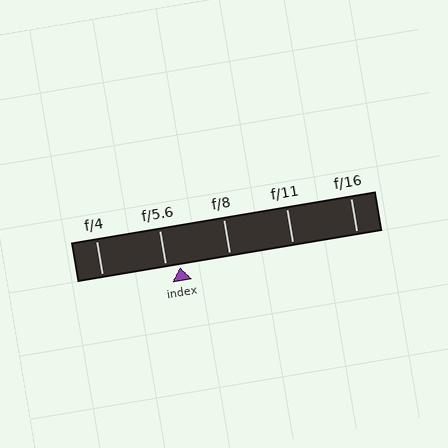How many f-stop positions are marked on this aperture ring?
There are 5 f-stop positions marked.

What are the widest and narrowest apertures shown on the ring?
The widest aperture shown is f/4 and the narrowest is f/16.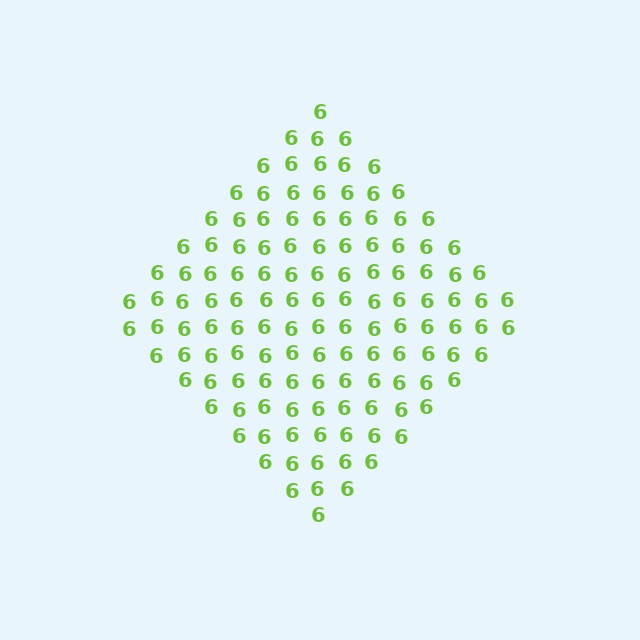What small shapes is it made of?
It is made of small digit 6's.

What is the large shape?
The large shape is a diamond.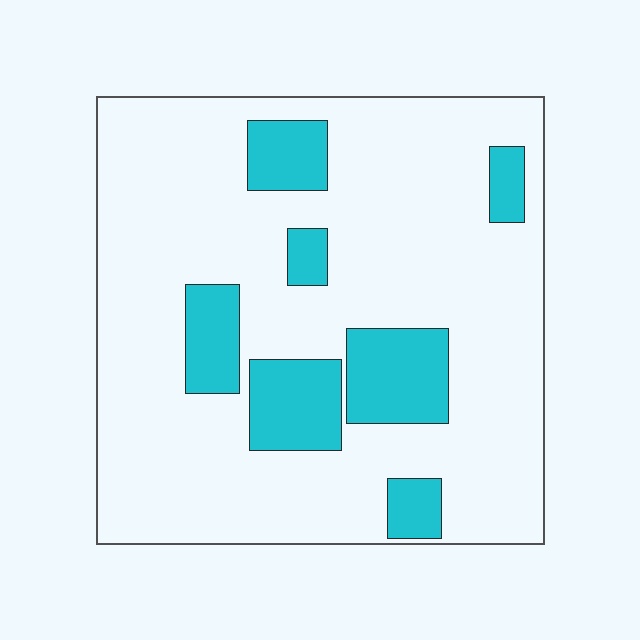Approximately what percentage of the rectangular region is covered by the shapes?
Approximately 20%.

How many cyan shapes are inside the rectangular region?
7.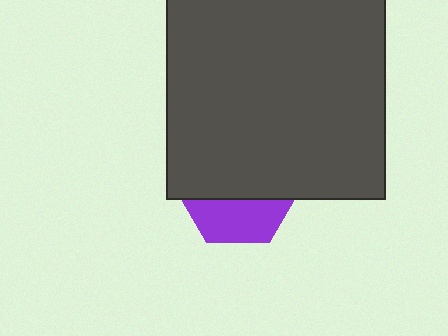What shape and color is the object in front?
The object in front is a dark gray rectangle.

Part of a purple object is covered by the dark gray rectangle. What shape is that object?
It is a hexagon.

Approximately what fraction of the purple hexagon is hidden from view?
Roughly 63% of the purple hexagon is hidden behind the dark gray rectangle.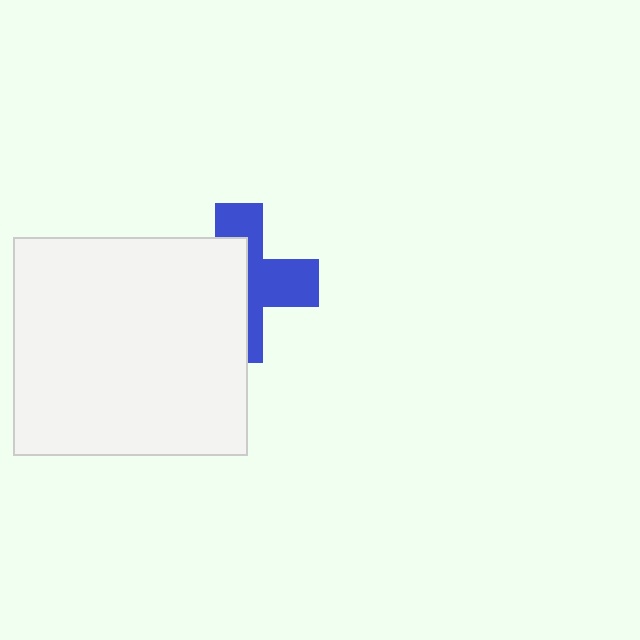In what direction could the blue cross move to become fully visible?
The blue cross could move right. That would shift it out from behind the white rectangle entirely.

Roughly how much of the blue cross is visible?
About half of it is visible (roughly 49%).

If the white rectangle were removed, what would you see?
You would see the complete blue cross.